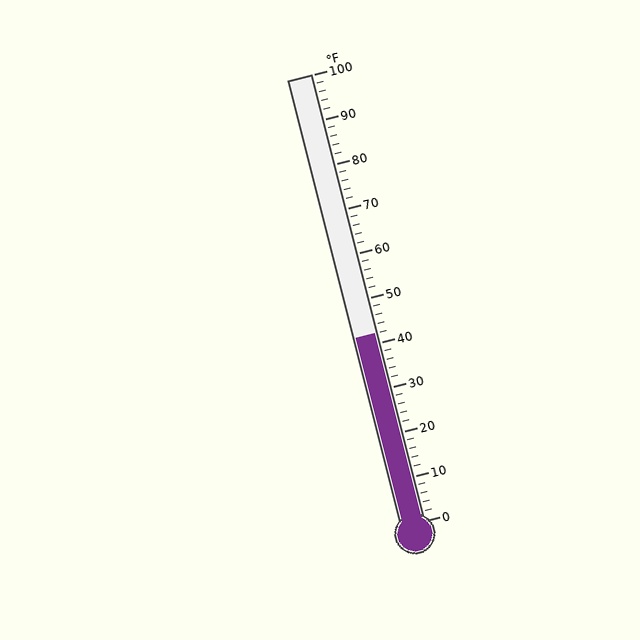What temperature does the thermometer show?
The thermometer shows approximately 42°F.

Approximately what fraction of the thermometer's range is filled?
The thermometer is filled to approximately 40% of its range.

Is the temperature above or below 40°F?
The temperature is above 40°F.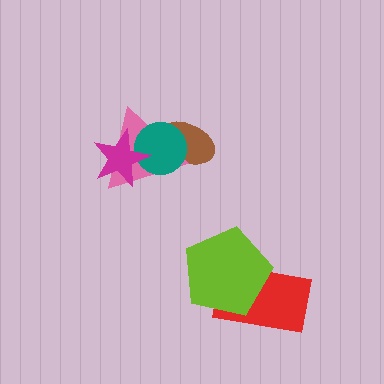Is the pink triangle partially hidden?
Yes, it is partially covered by another shape.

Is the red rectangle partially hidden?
Yes, it is partially covered by another shape.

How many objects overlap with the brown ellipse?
2 objects overlap with the brown ellipse.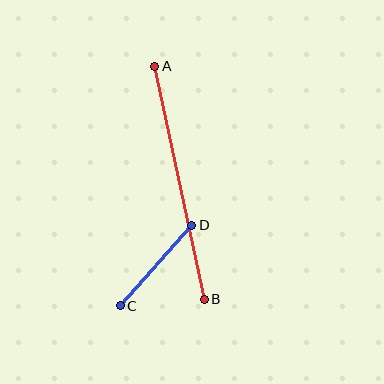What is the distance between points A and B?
The distance is approximately 238 pixels.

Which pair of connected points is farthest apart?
Points A and B are farthest apart.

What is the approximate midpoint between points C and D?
The midpoint is at approximately (156, 265) pixels.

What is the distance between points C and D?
The distance is approximately 107 pixels.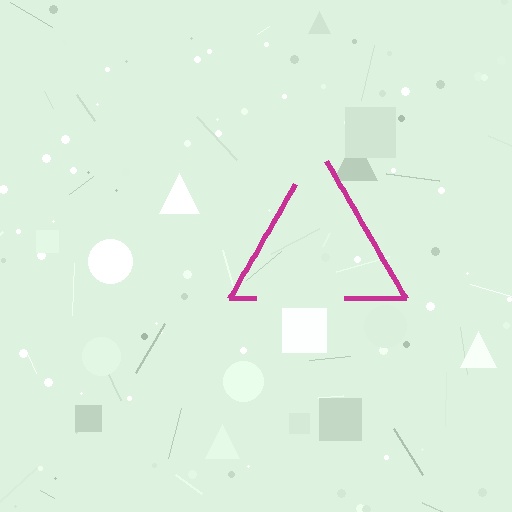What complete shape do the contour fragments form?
The contour fragments form a triangle.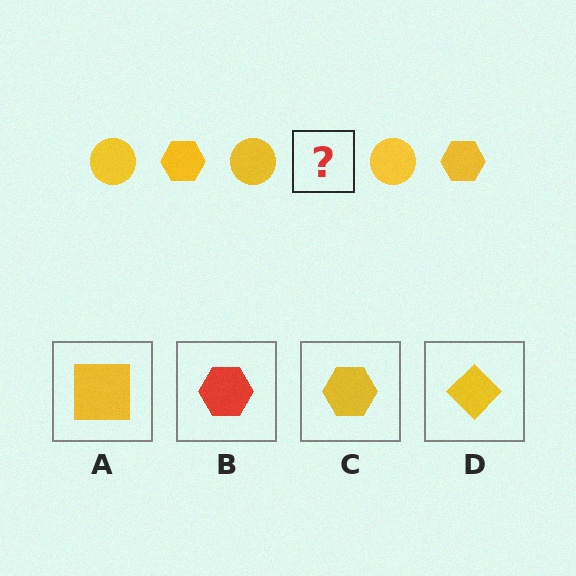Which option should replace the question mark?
Option C.